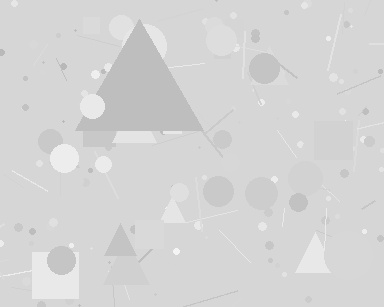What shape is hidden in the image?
A triangle is hidden in the image.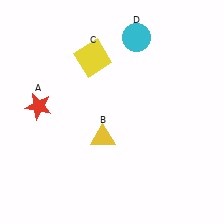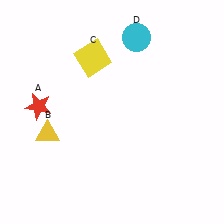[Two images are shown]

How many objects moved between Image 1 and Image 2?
1 object moved between the two images.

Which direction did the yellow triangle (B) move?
The yellow triangle (B) moved left.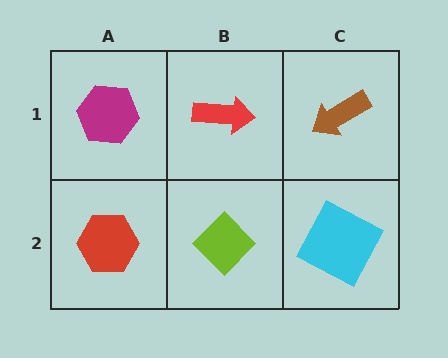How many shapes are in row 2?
3 shapes.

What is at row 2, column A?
A red hexagon.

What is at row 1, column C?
A brown arrow.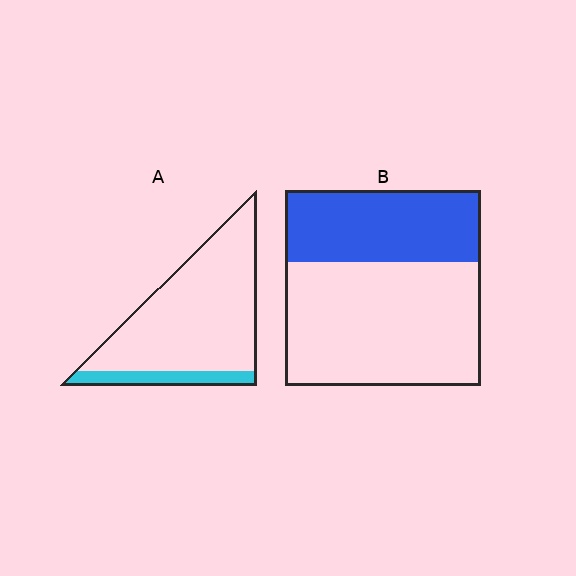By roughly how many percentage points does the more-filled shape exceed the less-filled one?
By roughly 20 percentage points (B over A).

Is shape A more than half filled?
No.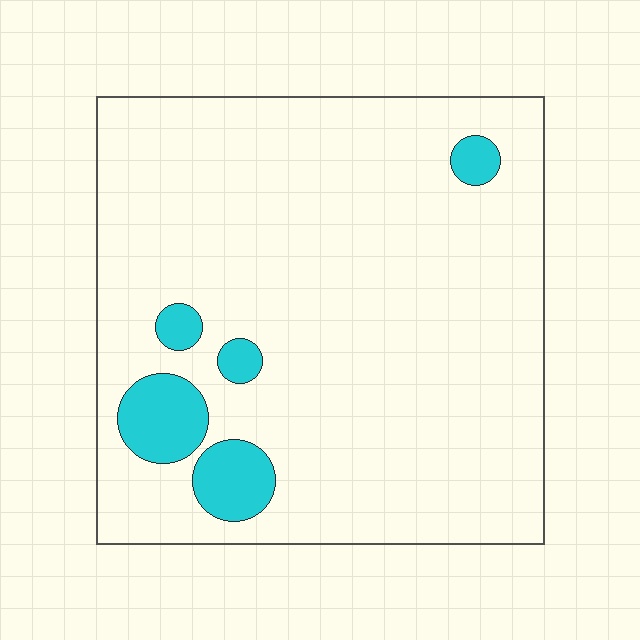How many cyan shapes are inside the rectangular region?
5.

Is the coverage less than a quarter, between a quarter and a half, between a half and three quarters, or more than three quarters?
Less than a quarter.